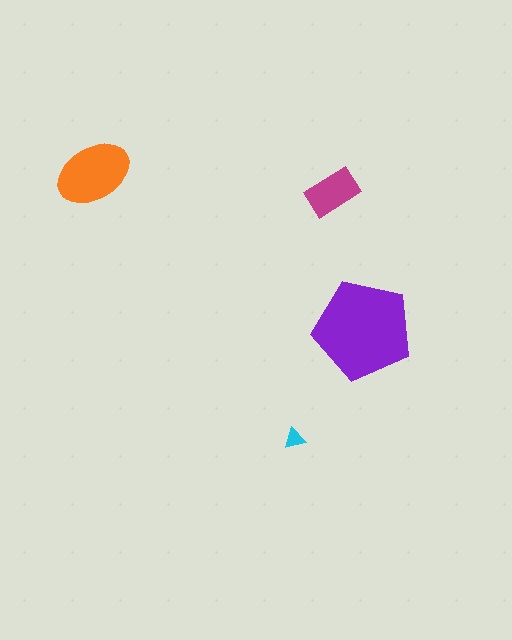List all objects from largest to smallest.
The purple pentagon, the orange ellipse, the magenta rectangle, the cyan triangle.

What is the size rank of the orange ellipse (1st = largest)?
2nd.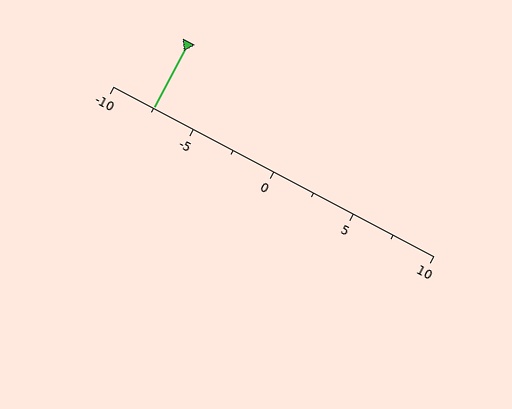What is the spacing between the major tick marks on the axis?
The major ticks are spaced 5 apart.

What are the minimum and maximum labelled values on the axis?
The axis runs from -10 to 10.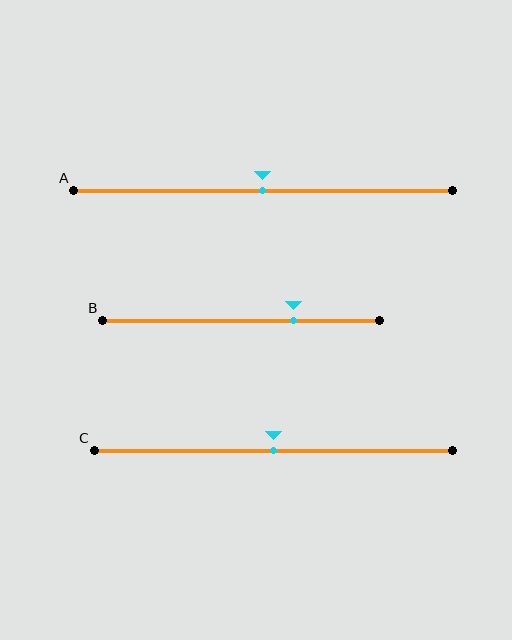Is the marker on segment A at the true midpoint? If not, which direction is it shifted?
Yes, the marker on segment A is at the true midpoint.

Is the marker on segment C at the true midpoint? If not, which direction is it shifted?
Yes, the marker on segment C is at the true midpoint.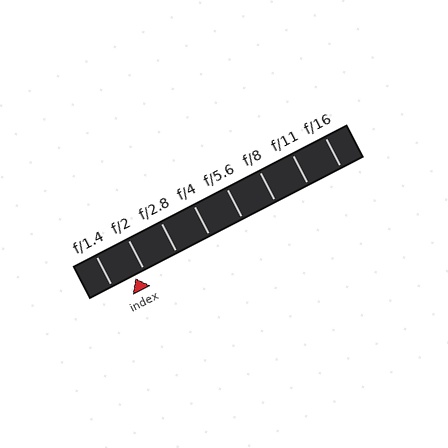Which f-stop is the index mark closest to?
The index mark is closest to f/2.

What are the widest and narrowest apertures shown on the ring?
The widest aperture shown is f/1.4 and the narrowest is f/16.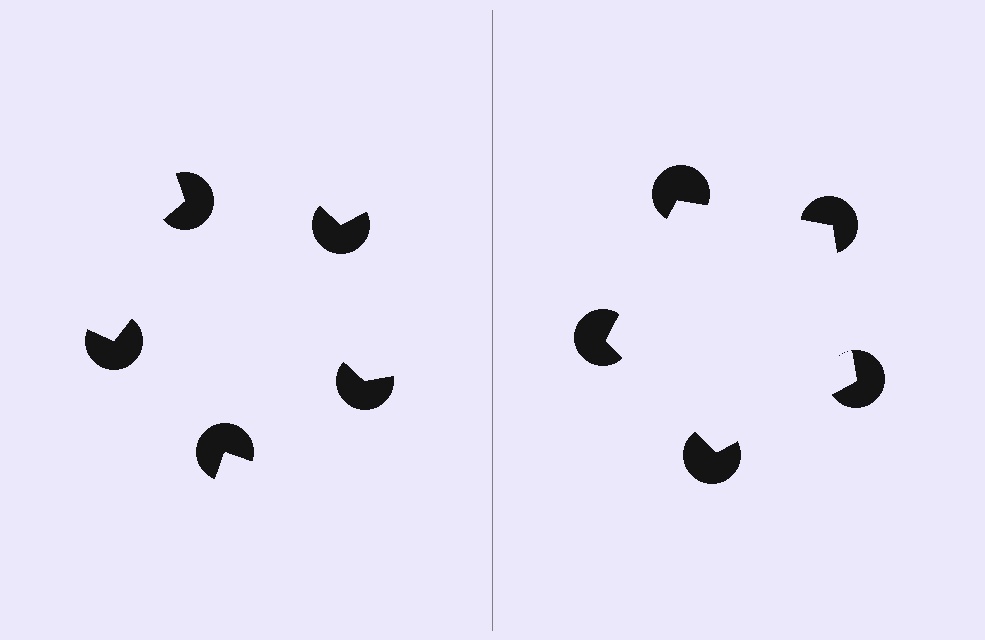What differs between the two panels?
The pac-man discs are positioned identically on both sides; only the wedge orientations differ. On the right they align to a pentagon; on the left they are misaligned.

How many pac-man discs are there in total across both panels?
10 — 5 on each side.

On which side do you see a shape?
An illusory pentagon appears on the right side. On the left side the wedge cuts are rotated, so no coherent shape forms.